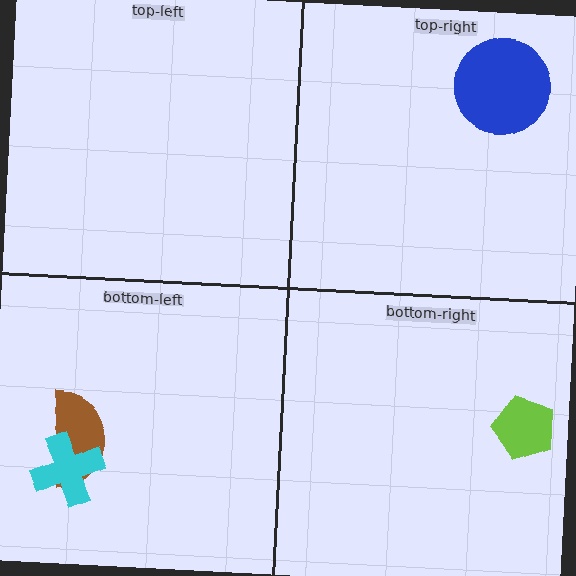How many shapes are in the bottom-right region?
1.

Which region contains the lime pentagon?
The bottom-right region.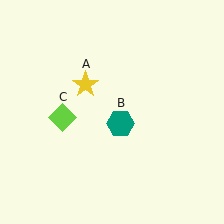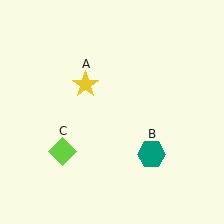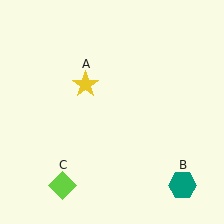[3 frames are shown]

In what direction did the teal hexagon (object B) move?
The teal hexagon (object B) moved down and to the right.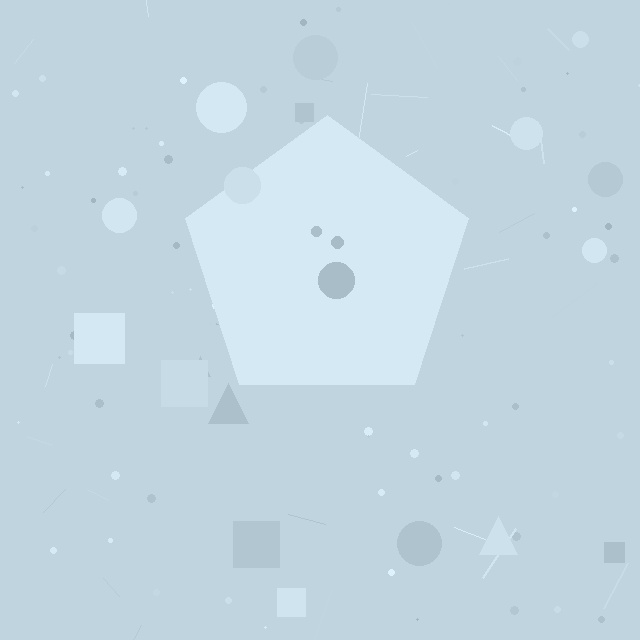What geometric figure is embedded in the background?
A pentagon is embedded in the background.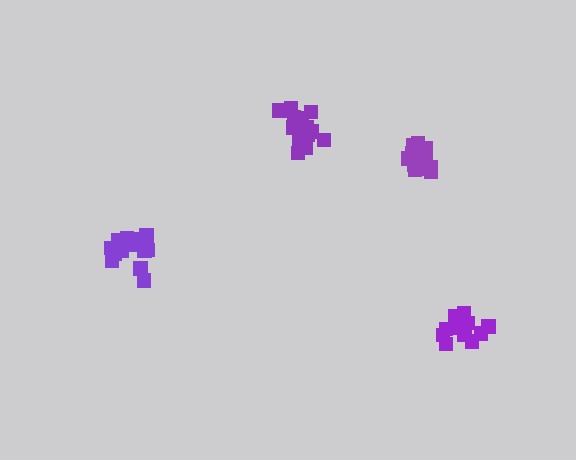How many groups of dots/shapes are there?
There are 4 groups.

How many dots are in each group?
Group 1: 15 dots, Group 2: 16 dots, Group 3: 11 dots, Group 4: 16 dots (58 total).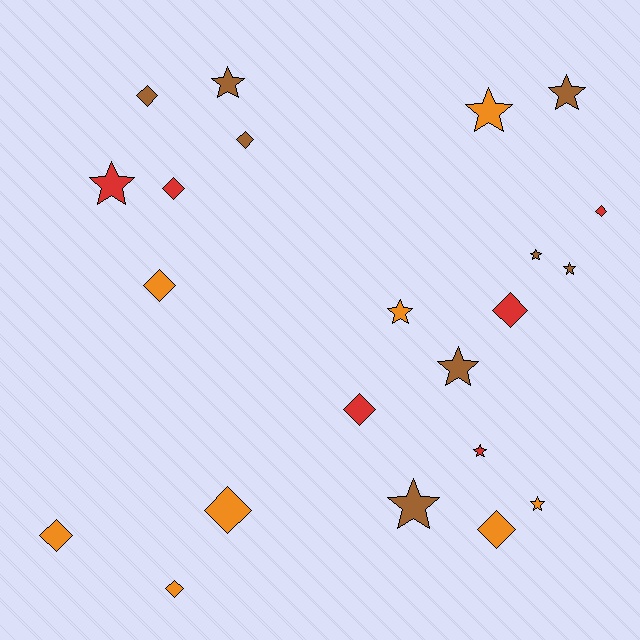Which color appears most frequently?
Brown, with 8 objects.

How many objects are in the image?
There are 22 objects.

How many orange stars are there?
There are 3 orange stars.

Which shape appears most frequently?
Star, with 11 objects.